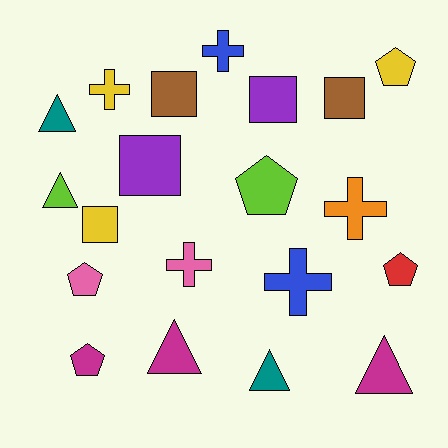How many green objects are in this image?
There are no green objects.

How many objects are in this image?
There are 20 objects.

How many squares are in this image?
There are 5 squares.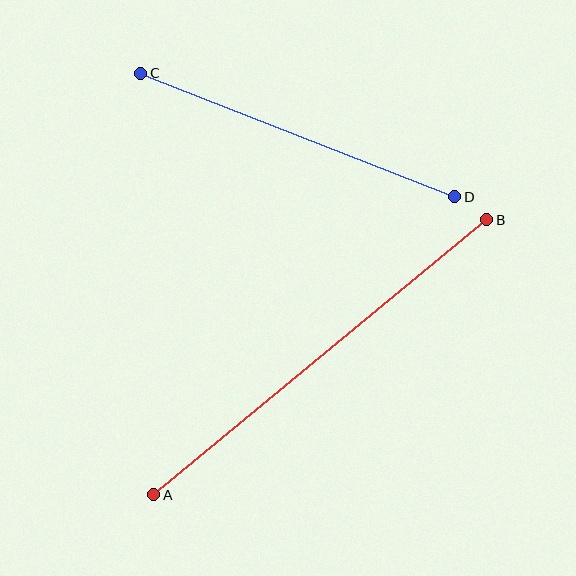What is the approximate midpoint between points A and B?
The midpoint is at approximately (320, 357) pixels.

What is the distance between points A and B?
The distance is approximately 432 pixels.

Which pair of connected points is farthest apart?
Points A and B are farthest apart.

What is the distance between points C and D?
The distance is approximately 337 pixels.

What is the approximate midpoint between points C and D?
The midpoint is at approximately (298, 135) pixels.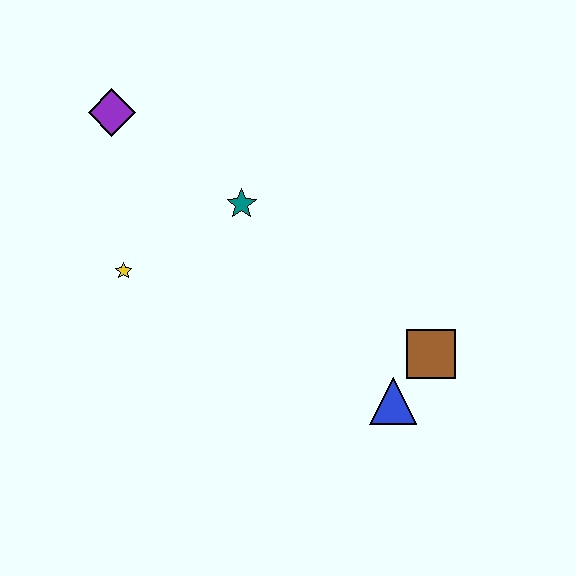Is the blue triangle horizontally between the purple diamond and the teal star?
No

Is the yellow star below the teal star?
Yes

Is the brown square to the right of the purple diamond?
Yes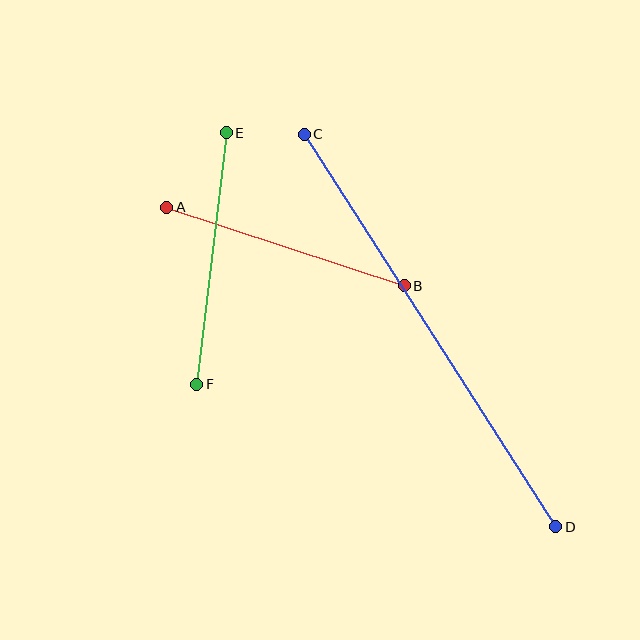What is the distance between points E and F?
The distance is approximately 253 pixels.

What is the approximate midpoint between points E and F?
The midpoint is at approximately (211, 259) pixels.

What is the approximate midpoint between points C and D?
The midpoint is at approximately (430, 331) pixels.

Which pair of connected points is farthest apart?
Points C and D are farthest apart.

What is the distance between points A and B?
The distance is approximately 250 pixels.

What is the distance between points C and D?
The distance is approximately 466 pixels.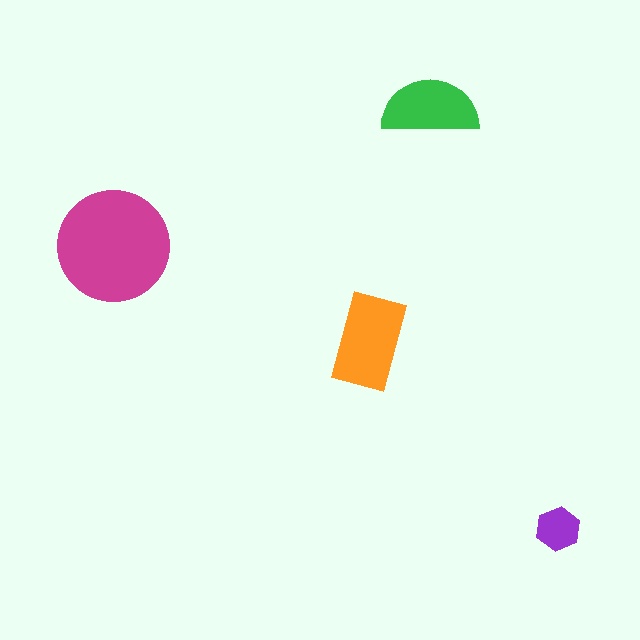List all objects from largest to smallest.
The magenta circle, the orange rectangle, the green semicircle, the purple hexagon.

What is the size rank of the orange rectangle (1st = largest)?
2nd.